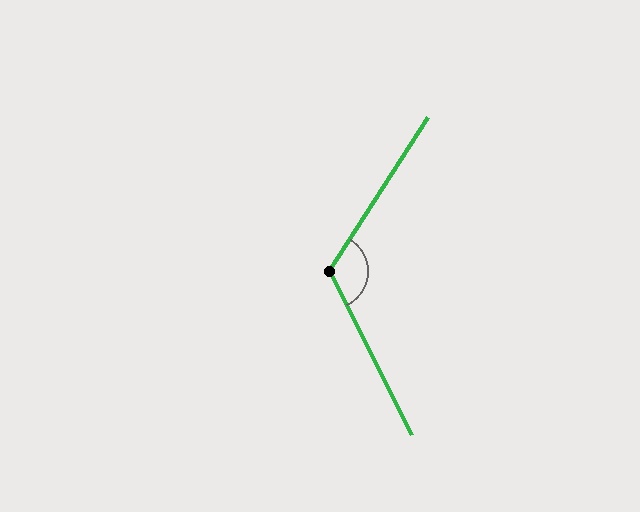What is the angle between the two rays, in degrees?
Approximately 121 degrees.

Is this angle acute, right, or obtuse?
It is obtuse.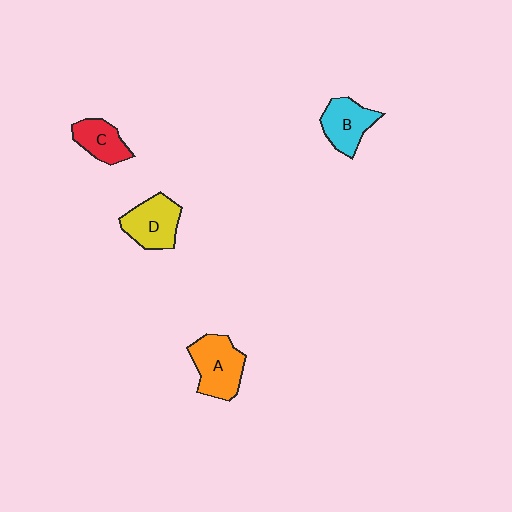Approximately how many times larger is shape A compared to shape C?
Approximately 1.5 times.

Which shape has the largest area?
Shape A (orange).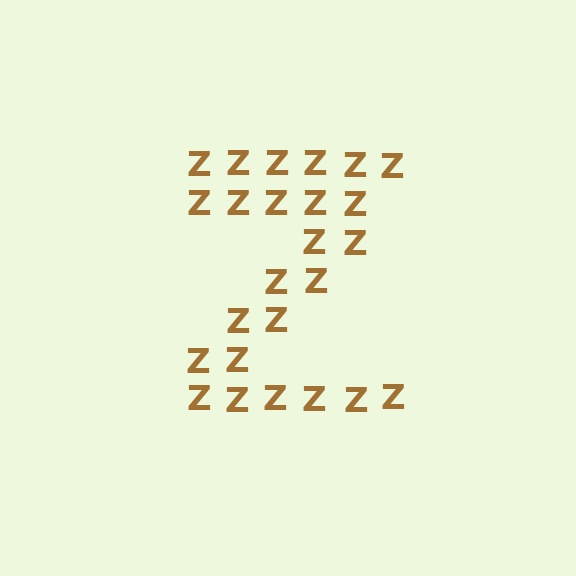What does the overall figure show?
The overall figure shows the letter Z.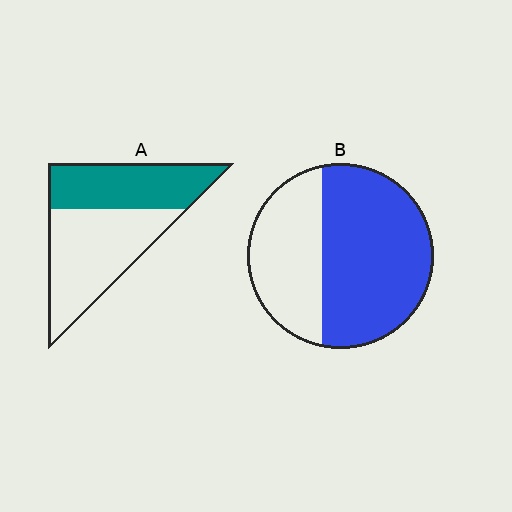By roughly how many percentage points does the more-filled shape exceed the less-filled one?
By roughly 20 percentage points (B over A).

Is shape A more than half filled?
No.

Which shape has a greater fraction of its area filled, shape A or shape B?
Shape B.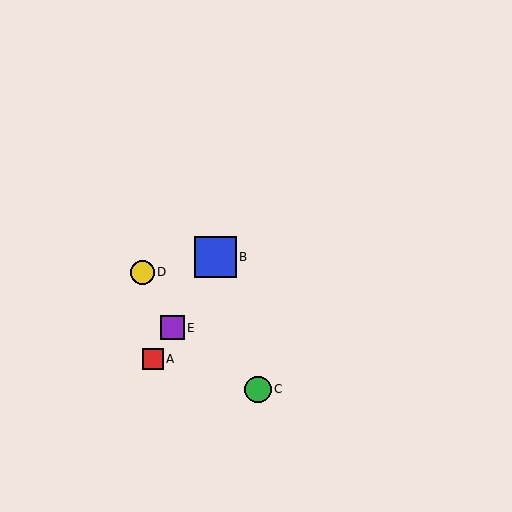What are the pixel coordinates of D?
Object D is at (142, 272).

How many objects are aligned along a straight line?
3 objects (A, B, E) are aligned along a straight line.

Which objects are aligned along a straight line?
Objects A, B, E are aligned along a straight line.